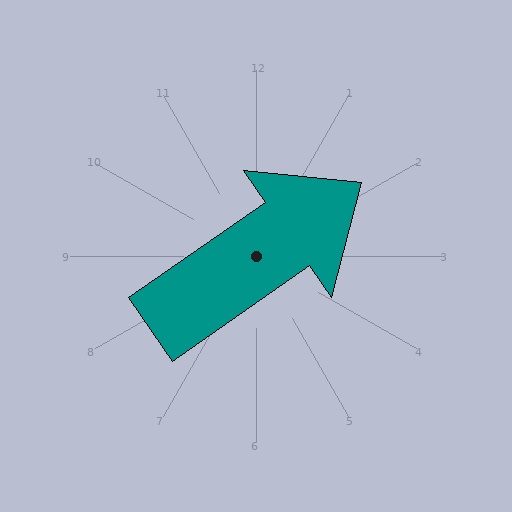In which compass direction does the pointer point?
Northeast.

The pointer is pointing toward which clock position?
Roughly 2 o'clock.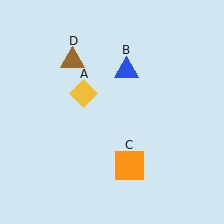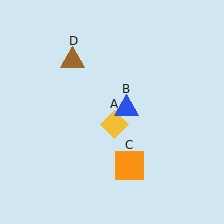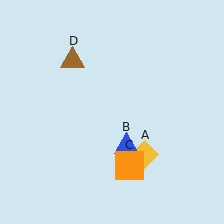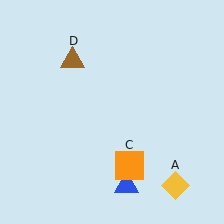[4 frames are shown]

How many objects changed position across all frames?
2 objects changed position: yellow diamond (object A), blue triangle (object B).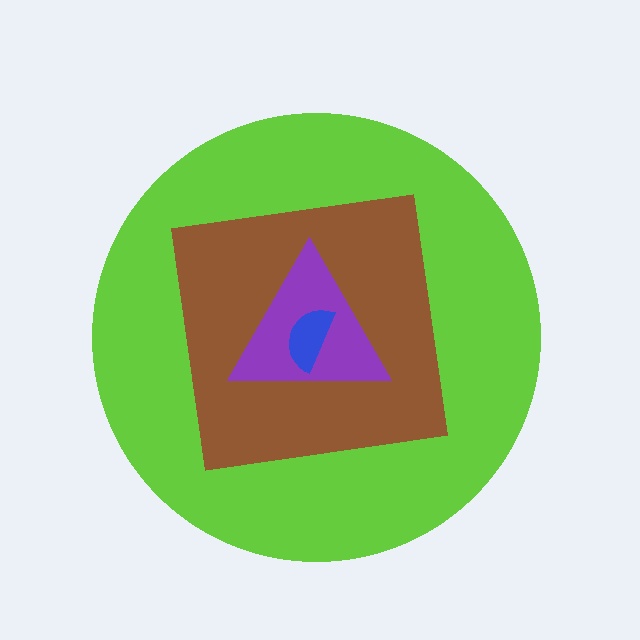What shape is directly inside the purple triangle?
The blue semicircle.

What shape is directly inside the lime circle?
The brown square.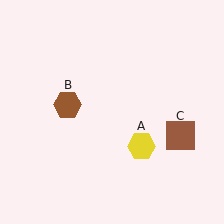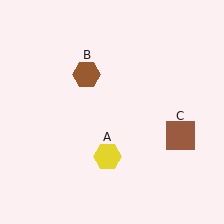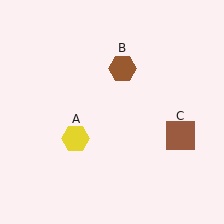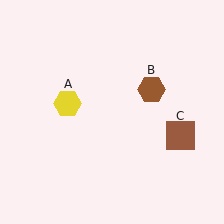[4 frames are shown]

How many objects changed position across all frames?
2 objects changed position: yellow hexagon (object A), brown hexagon (object B).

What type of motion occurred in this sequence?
The yellow hexagon (object A), brown hexagon (object B) rotated clockwise around the center of the scene.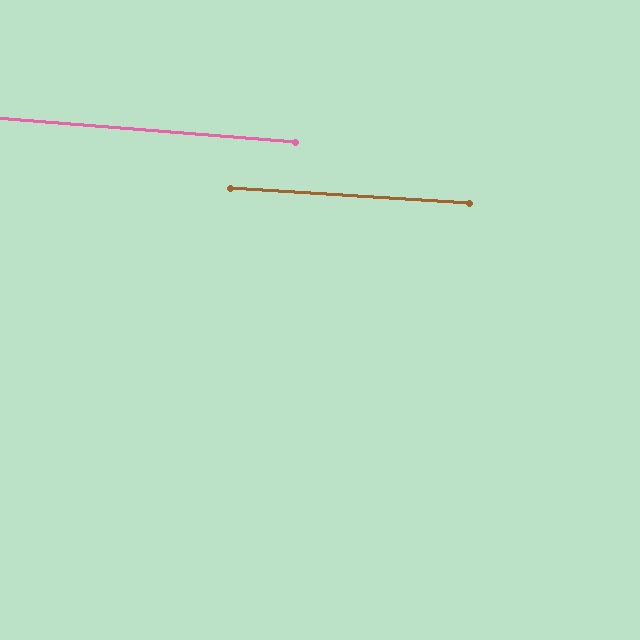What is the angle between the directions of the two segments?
Approximately 1 degree.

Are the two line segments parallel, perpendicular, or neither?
Parallel — their directions differ by only 0.7°.